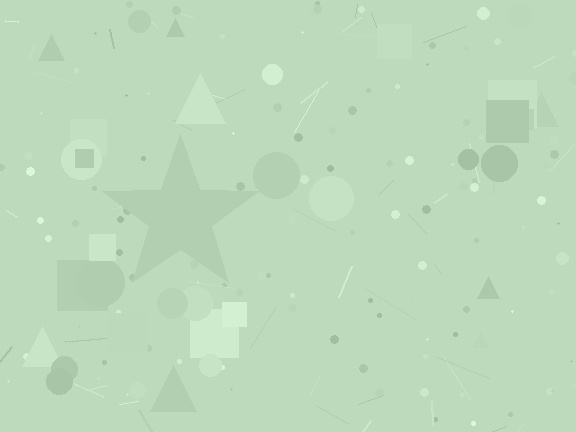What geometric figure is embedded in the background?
A star is embedded in the background.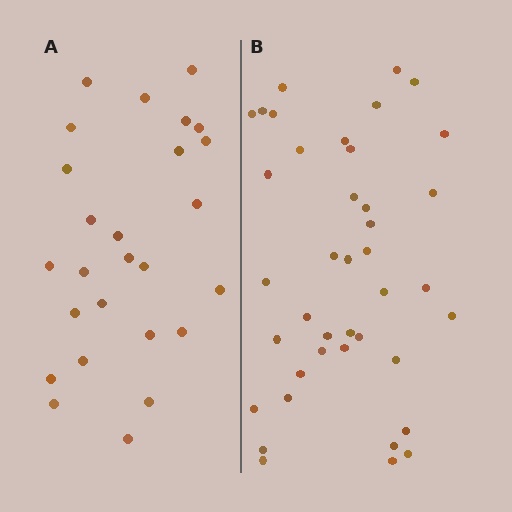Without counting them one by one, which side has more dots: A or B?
Region B (the right region) has more dots.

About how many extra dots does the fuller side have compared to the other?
Region B has approximately 15 more dots than region A.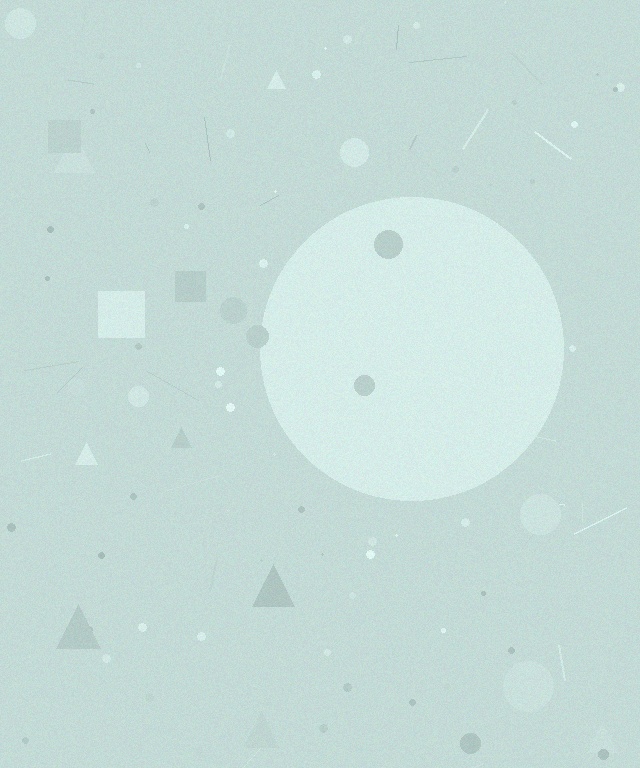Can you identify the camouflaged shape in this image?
The camouflaged shape is a circle.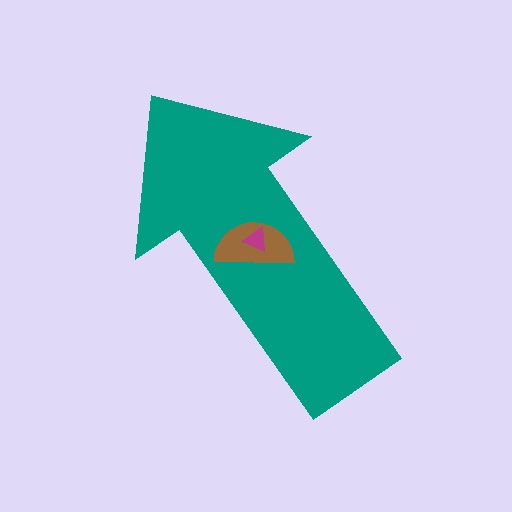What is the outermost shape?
The teal arrow.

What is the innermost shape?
The magenta triangle.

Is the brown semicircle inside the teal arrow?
Yes.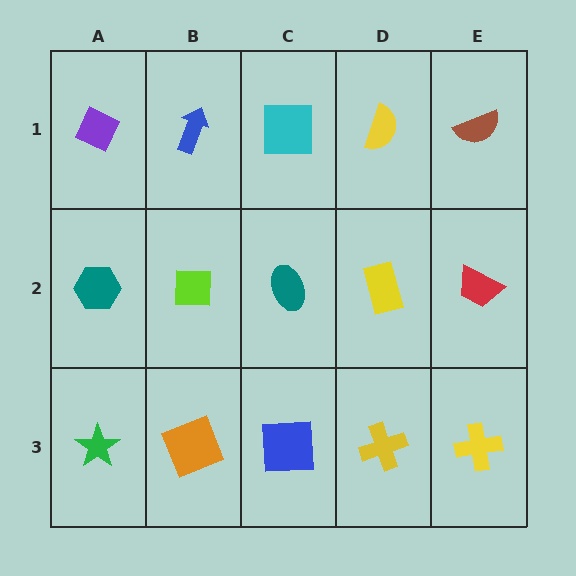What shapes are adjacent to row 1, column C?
A teal ellipse (row 2, column C), a blue arrow (row 1, column B), a yellow semicircle (row 1, column D).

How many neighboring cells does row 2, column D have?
4.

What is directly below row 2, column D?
A yellow cross.